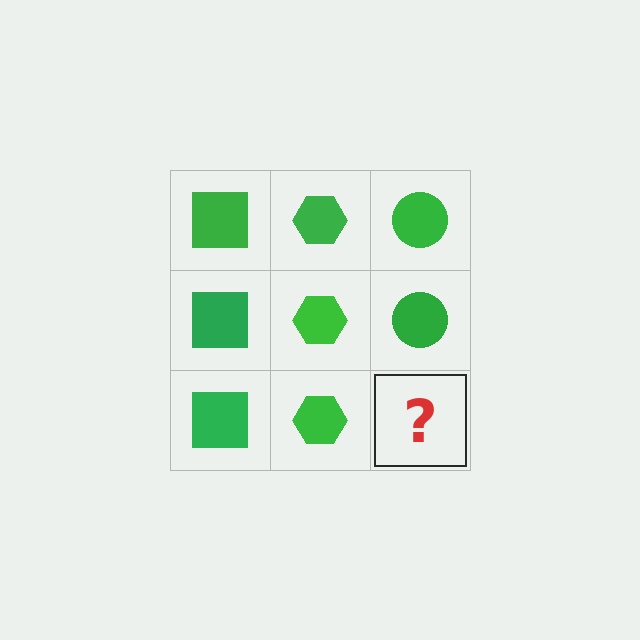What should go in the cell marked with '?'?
The missing cell should contain a green circle.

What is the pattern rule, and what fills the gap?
The rule is that each column has a consistent shape. The gap should be filled with a green circle.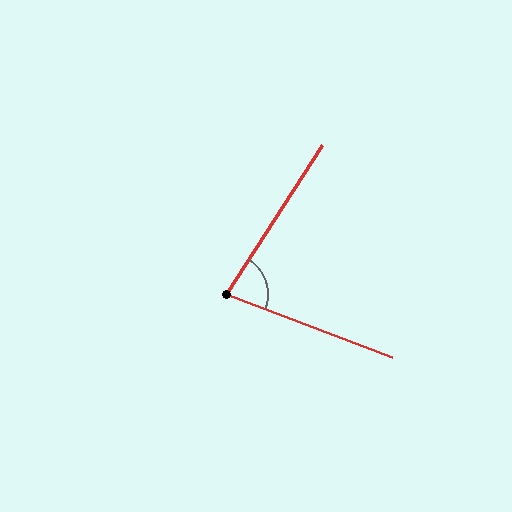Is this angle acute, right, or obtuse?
It is acute.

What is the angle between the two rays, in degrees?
Approximately 78 degrees.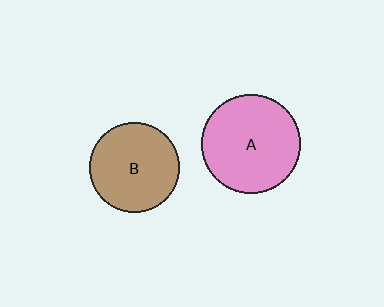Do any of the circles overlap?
No, none of the circles overlap.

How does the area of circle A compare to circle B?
Approximately 1.2 times.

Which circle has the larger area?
Circle A (pink).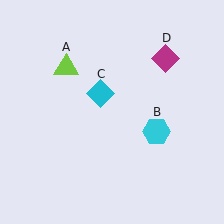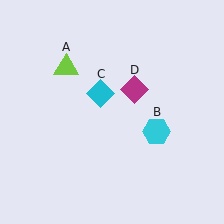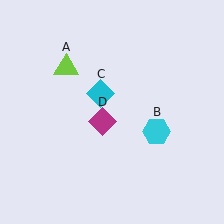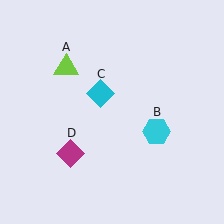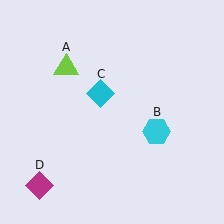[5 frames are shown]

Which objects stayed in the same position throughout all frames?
Lime triangle (object A) and cyan hexagon (object B) and cyan diamond (object C) remained stationary.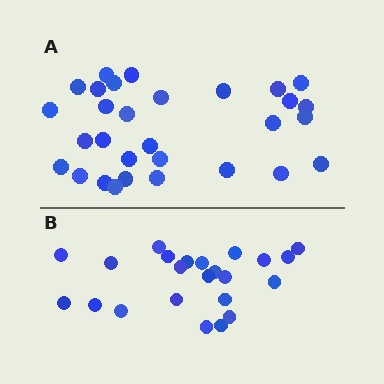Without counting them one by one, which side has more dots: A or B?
Region A (the top region) has more dots.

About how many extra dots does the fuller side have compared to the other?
Region A has roughly 8 or so more dots than region B.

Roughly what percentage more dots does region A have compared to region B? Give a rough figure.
About 30% more.